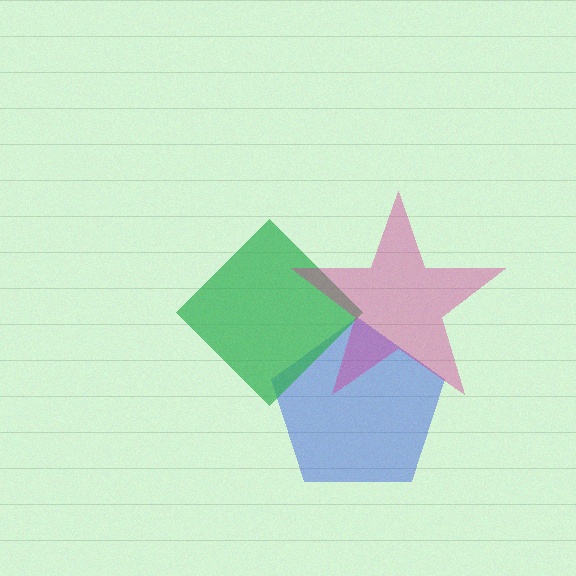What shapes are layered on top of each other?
The layered shapes are: a blue pentagon, a green diamond, a magenta star.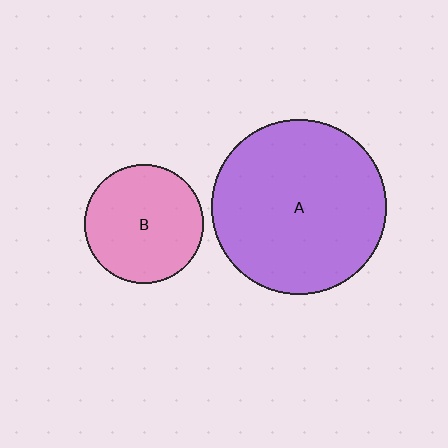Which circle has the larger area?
Circle A (purple).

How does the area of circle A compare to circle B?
Approximately 2.2 times.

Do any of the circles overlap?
No, none of the circles overlap.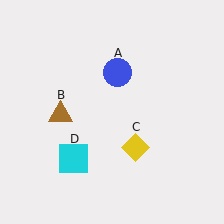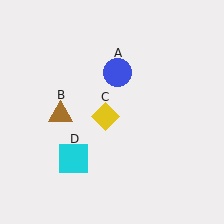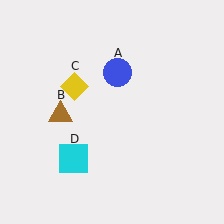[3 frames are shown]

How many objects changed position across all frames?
1 object changed position: yellow diamond (object C).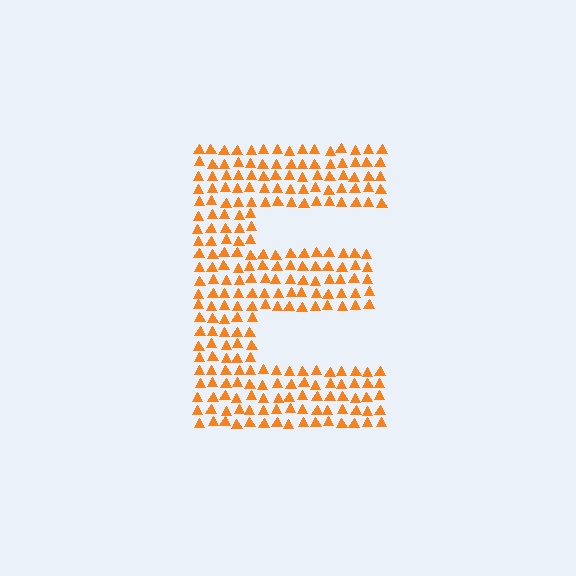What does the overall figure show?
The overall figure shows the letter E.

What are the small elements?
The small elements are triangles.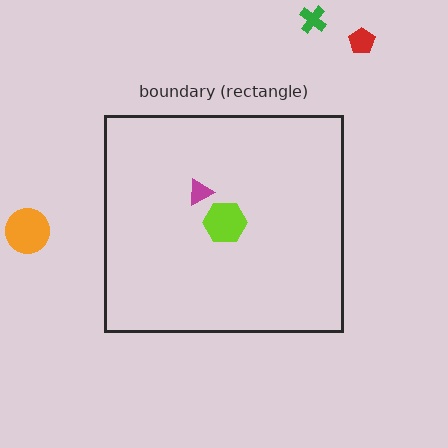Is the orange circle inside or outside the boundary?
Outside.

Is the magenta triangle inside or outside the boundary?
Inside.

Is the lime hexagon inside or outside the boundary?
Inside.